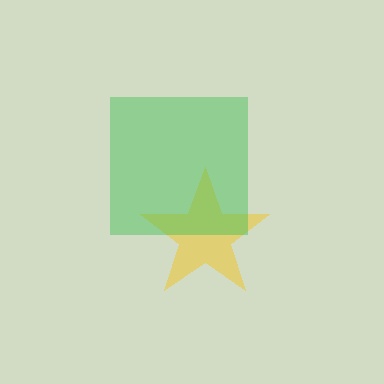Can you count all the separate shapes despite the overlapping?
Yes, there are 2 separate shapes.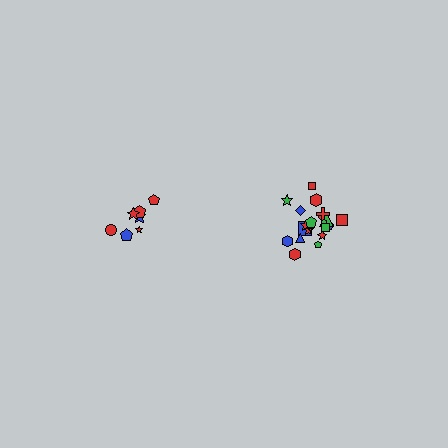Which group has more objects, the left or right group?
The right group.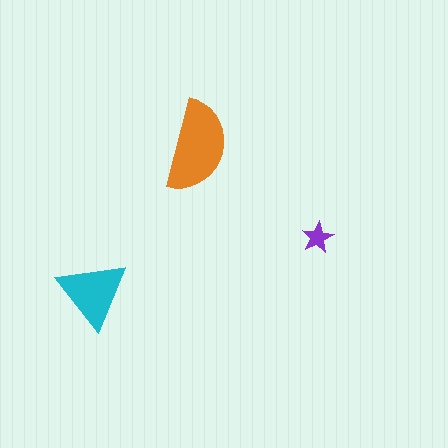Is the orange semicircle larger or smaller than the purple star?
Larger.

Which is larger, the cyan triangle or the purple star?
The cyan triangle.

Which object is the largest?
The orange semicircle.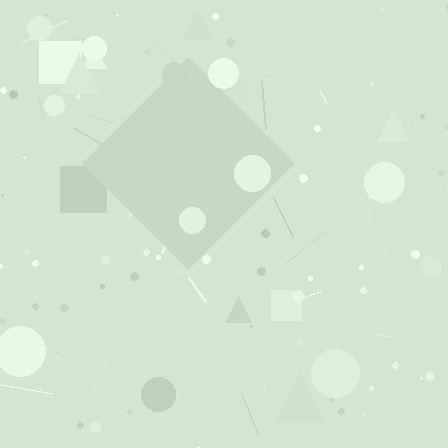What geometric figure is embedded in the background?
A diamond is embedded in the background.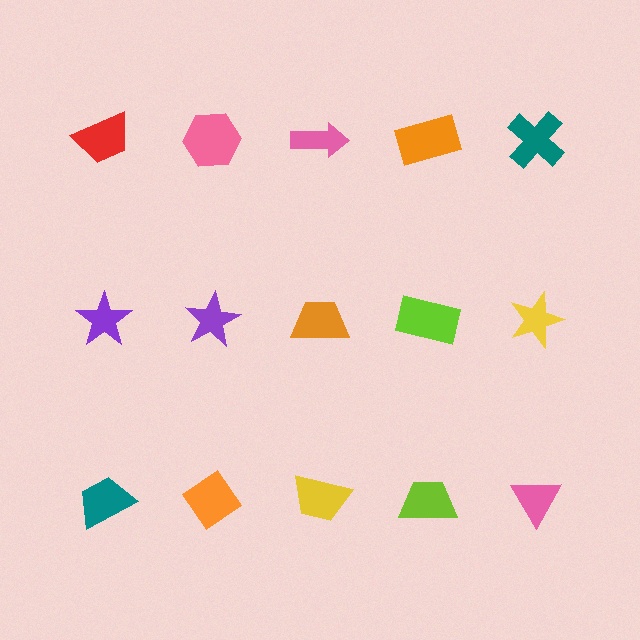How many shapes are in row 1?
5 shapes.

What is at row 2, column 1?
A purple star.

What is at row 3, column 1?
A teal trapezoid.